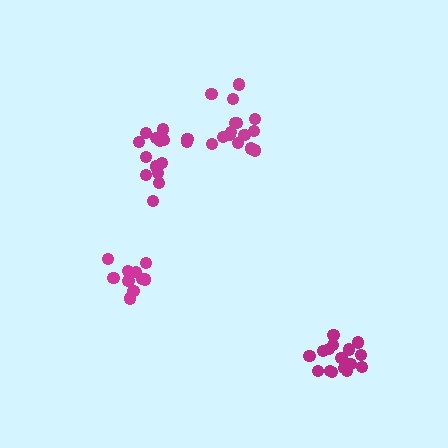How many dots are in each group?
Group 1: 10 dots, Group 2: 15 dots, Group 3: 16 dots, Group 4: 15 dots (56 total).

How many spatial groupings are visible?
There are 4 spatial groupings.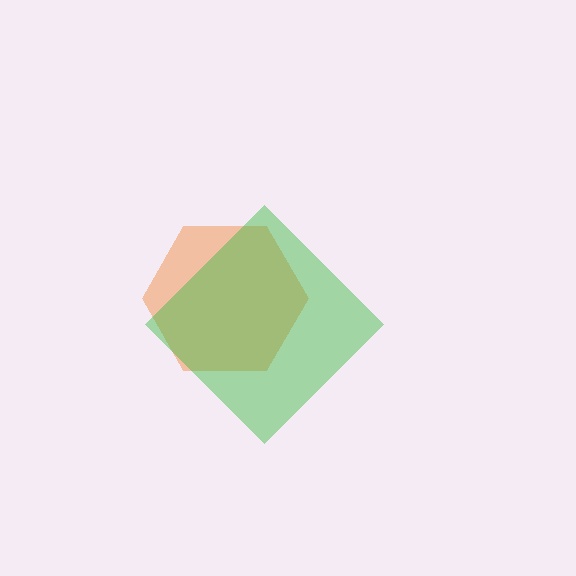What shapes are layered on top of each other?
The layered shapes are: an orange hexagon, a green diamond.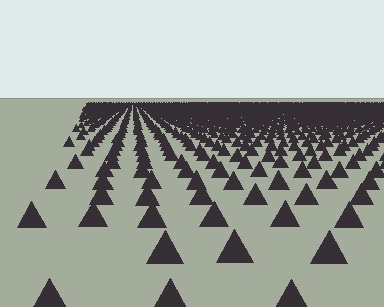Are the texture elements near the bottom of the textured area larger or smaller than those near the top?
Larger. Near the bottom, elements are closer to the viewer and appear at a bigger on-screen size.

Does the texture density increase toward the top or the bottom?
Density increases toward the top.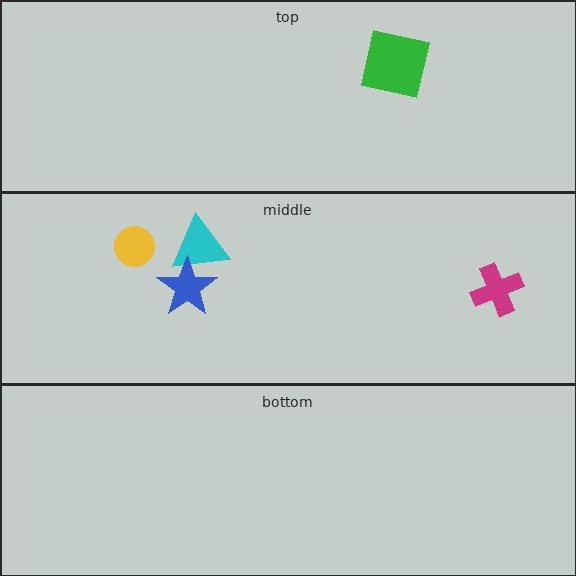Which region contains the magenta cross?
The middle region.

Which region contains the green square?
The top region.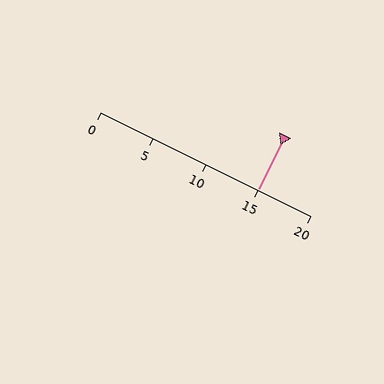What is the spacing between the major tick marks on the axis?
The major ticks are spaced 5 apart.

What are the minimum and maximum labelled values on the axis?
The axis runs from 0 to 20.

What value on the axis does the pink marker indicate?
The marker indicates approximately 15.